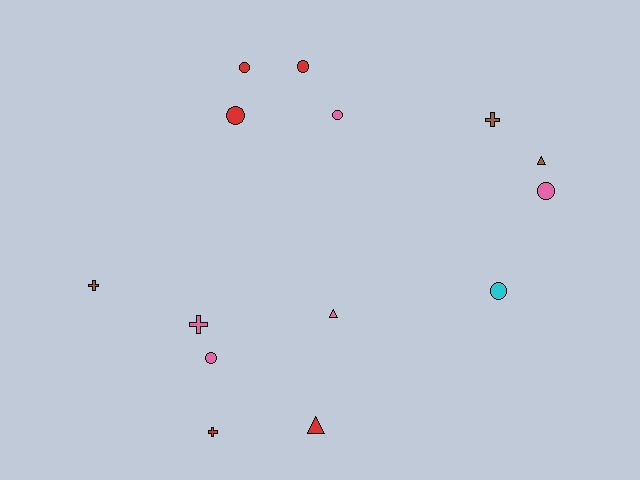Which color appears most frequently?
Pink, with 5 objects.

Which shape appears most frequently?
Circle, with 7 objects.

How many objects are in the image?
There are 14 objects.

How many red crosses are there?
There is 1 red cross.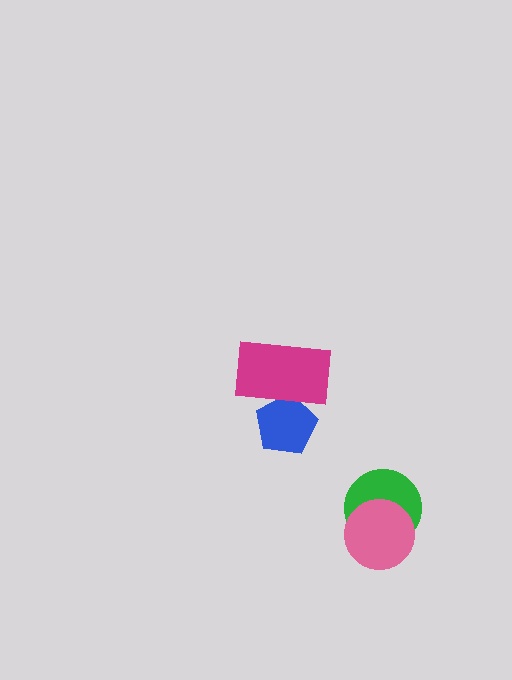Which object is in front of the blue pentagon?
The magenta rectangle is in front of the blue pentagon.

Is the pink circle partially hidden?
No, no other shape covers it.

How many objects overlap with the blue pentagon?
1 object overlaps with the blue pentagon.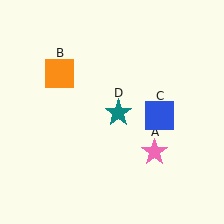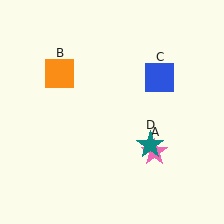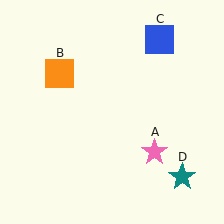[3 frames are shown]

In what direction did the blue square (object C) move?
The blue square (object C) moved up.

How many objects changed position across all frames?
2 objects changed position: blue square (object C), teal star (object D).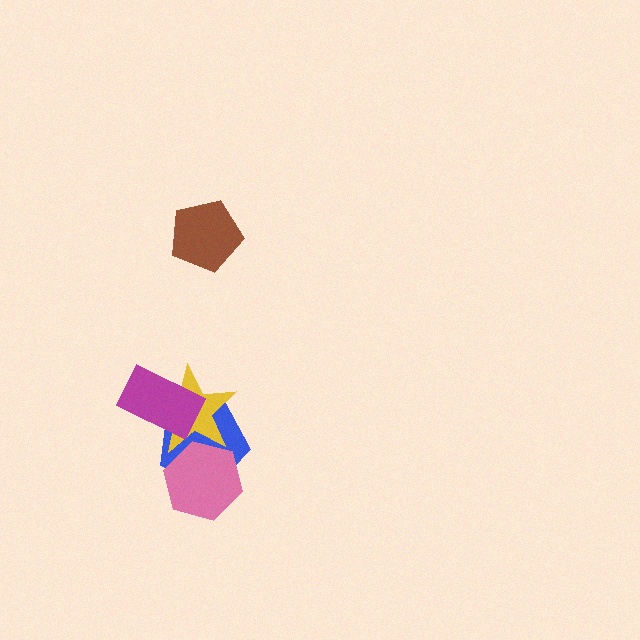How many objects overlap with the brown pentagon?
0 objects overlap with the brown pentagon.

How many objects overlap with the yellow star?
3 objects overlap with the yellow star.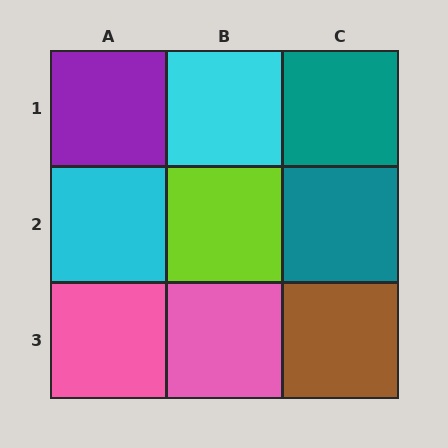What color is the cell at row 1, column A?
Purple.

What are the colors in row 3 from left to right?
Pink, pink, brown.